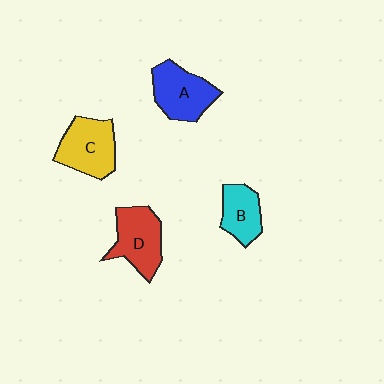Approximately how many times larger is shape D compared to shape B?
Approximately 1.4 times.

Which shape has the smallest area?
Shape B (cyan).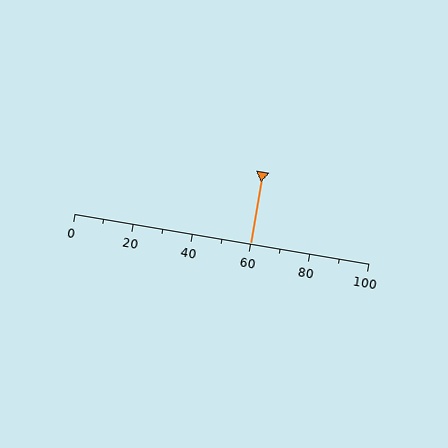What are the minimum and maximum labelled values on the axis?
The axis runs from 0 to 100.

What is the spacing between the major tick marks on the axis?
The major ticks are spaced 20 apart.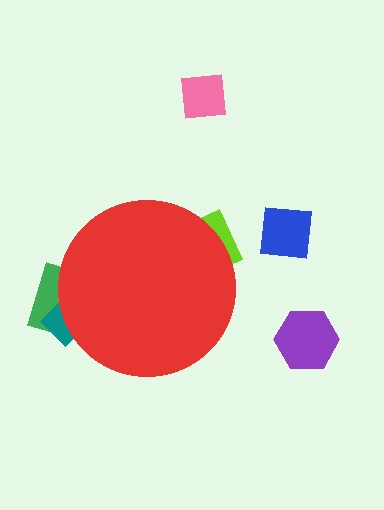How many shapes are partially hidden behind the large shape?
3 shapes are partially hidden.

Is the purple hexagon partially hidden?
No, the purple hexagon is fully visible.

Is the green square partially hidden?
Yes, the green square is partially hidden behind the red circle.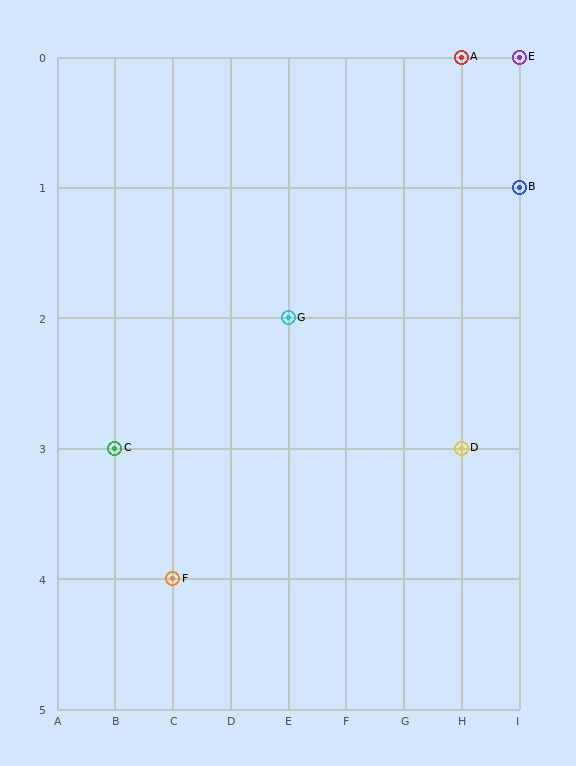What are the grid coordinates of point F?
Point F is at grid coordinates (C, 4).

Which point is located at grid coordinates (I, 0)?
Point E is at (I, 0).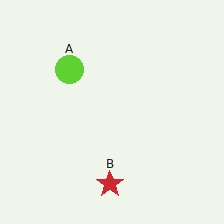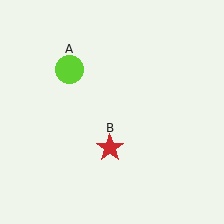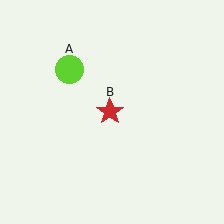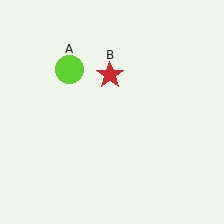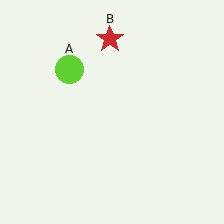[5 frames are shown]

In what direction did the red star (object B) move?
The red star (object B) moved up.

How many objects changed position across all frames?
1 object changed position: red star (object B).